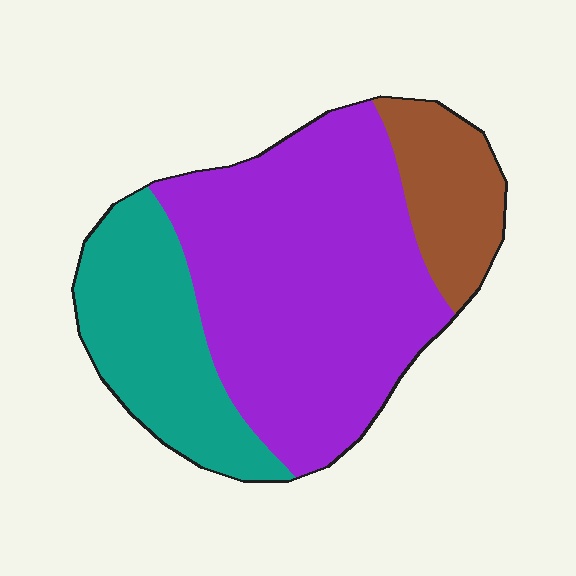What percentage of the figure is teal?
Teal covers roughly 25% of the figure.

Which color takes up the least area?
Brown, at roughly 15%.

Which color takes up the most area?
Purple, at roughly 60%.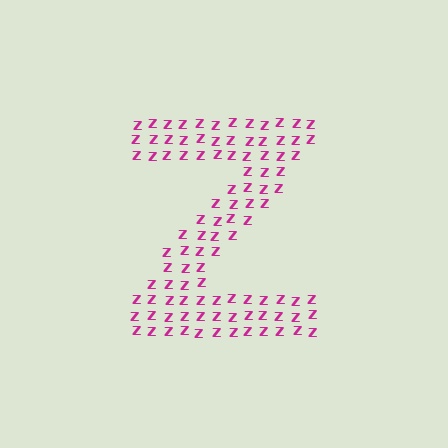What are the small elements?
The small elements are letter Z's.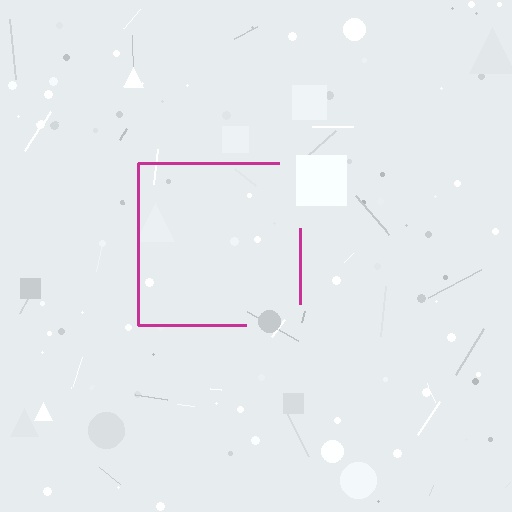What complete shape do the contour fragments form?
The contour fragments form a square.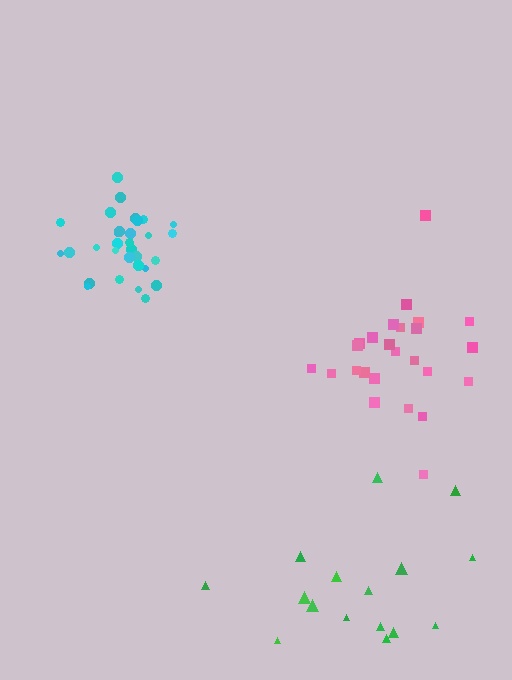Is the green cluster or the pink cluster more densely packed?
Pink.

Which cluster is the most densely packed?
Cyan.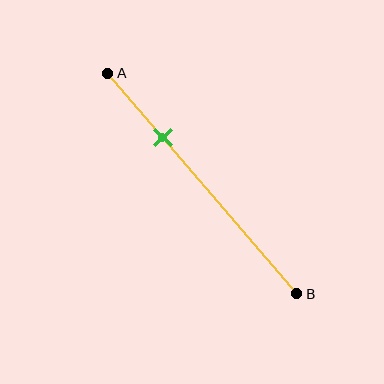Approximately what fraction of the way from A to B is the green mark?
The green mark is approximately 30% of the way from A to B.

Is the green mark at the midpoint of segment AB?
No, the mark is at about 30% from A, not at the 50% midpoint.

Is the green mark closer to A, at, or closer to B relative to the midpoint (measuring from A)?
The green mark is closer to point A than the midpoint of segment AB.